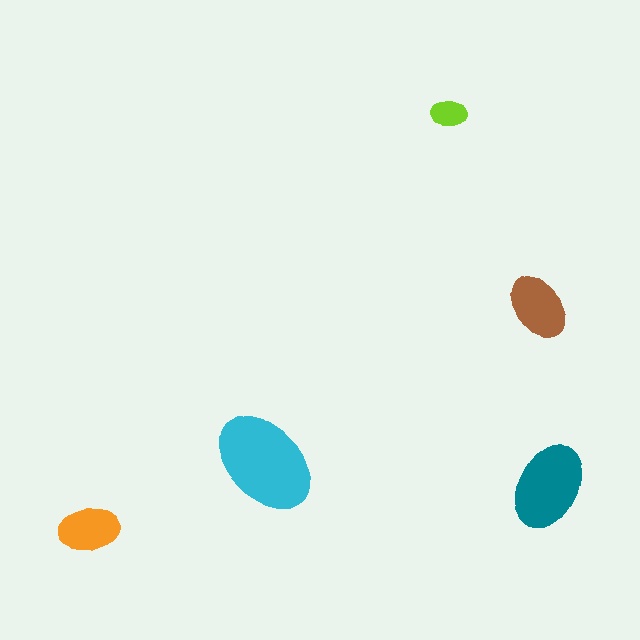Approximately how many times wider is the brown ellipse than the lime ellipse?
About 2 times wider.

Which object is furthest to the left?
The orange ellipse is leftmost.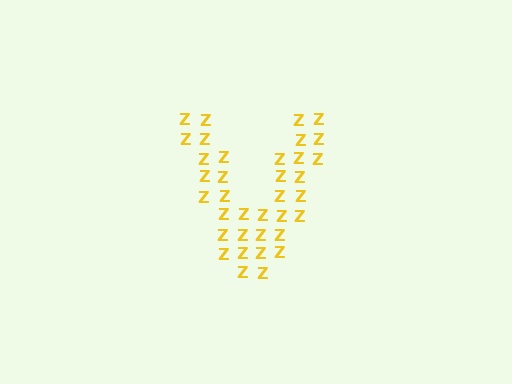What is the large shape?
The large shape is the letter V.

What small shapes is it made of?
It is made of small letter Z's.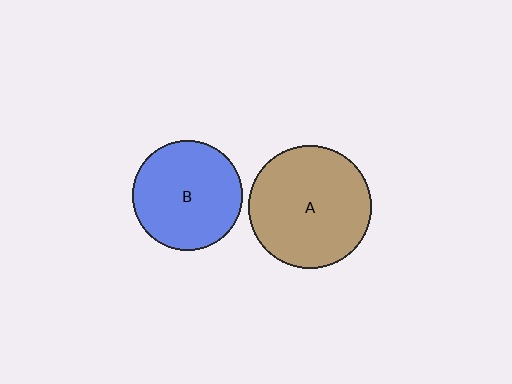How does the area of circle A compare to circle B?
Approximately 1.2 times.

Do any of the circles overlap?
No, none of the circles overlap.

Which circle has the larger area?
Circle A (brown).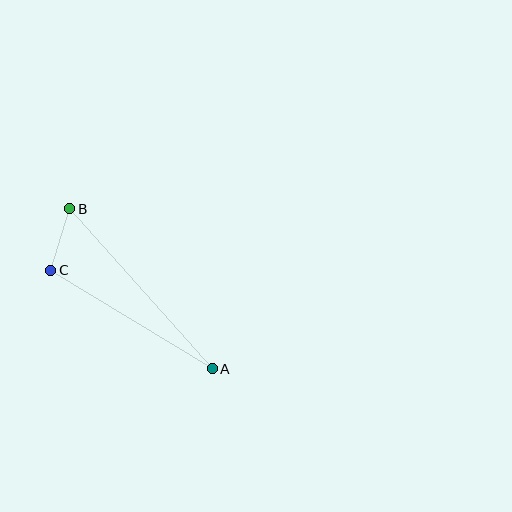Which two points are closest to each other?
Points B and C are closest to each other.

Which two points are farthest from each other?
Points A and B are farthest from each other.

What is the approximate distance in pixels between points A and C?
The distance between A and C is approximately 189 pixels.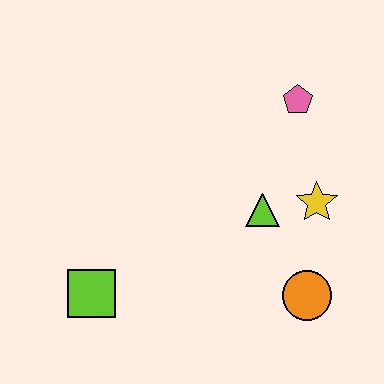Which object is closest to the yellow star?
The lime triangle is closest to the yellow star.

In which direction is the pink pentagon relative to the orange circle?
The pink pentagon is above the orange circle.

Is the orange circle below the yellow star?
Yes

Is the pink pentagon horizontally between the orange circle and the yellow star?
No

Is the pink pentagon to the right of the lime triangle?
Yes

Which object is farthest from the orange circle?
The lime square is farthest from the orange circle.